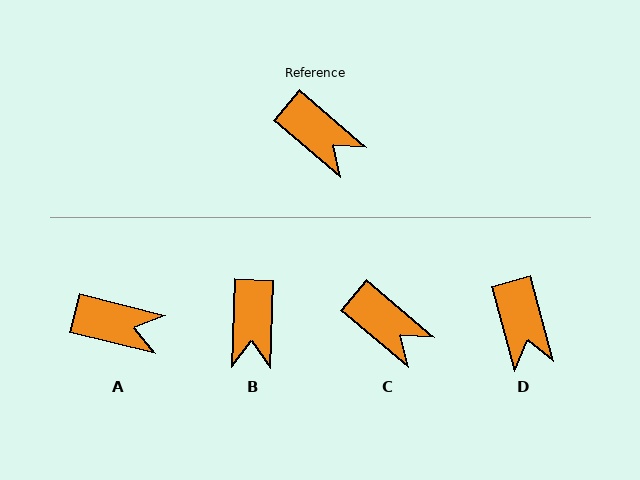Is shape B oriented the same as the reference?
No, it is off by about 52 degrees.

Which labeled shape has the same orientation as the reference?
C.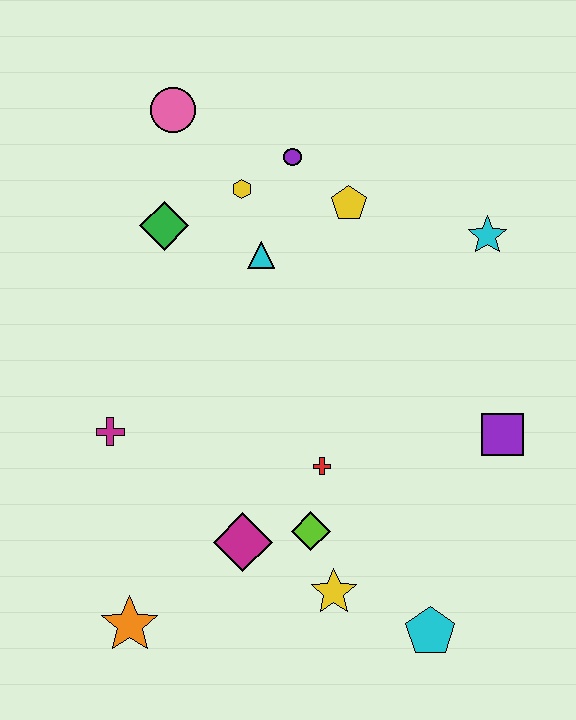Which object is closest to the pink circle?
The yellow hexagon is closest to the pink circle.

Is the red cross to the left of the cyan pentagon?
Yes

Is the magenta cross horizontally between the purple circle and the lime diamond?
No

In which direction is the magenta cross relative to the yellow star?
The magenta cross is to the left of the yellow star.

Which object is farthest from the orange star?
The cyan star is farthest from the orange star.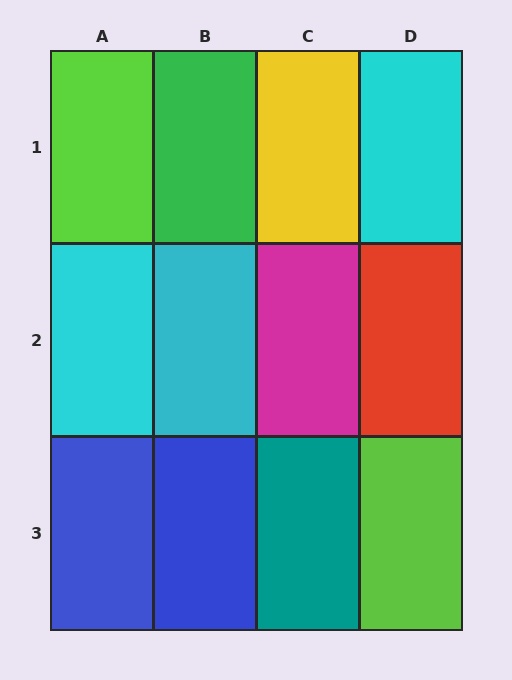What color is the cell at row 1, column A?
Lime.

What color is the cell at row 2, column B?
Cyan.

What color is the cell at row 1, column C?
Yellow.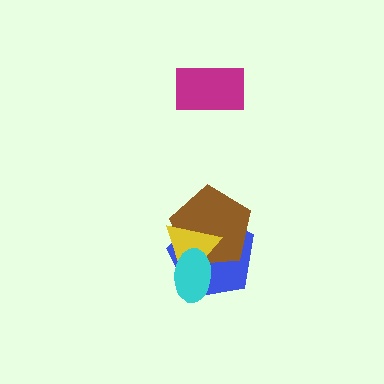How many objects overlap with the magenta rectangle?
0 objects overlap with the magenta rectangle.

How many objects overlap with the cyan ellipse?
3 objects overlap with the cyan ellipse.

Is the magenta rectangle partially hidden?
No, no other shape covers it.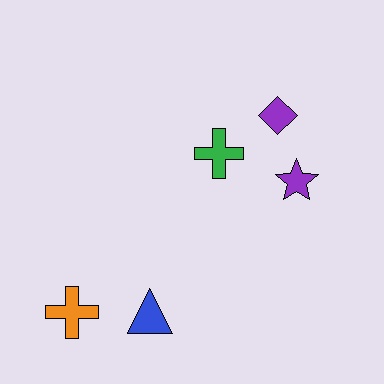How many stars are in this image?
There is 1 star.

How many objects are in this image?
There are 5 objects.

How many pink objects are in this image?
There are no pink objects.